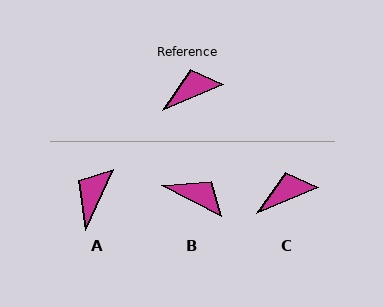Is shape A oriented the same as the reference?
No, it is off by about 42 degrees.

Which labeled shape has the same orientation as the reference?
C.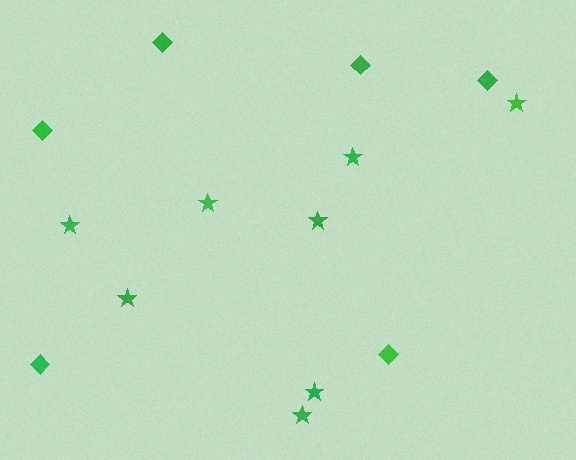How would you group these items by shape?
There are 2 groups: one group of stars (8) and one group of diamonds (6).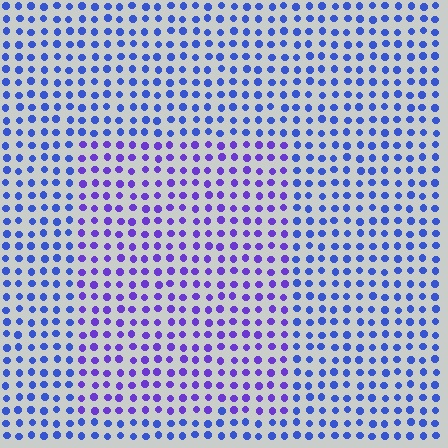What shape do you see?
I see a rectangle.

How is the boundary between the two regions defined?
The boundary is defined purely by a slight shift in hue (about 32 degrees). Spacing, size, and orientation are identical on both sides.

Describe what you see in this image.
The image is filled with small blue elements in a uniform arrangement. A rectangle-shaped region is visible where the elements are tinted to a slightly different hue, forming a subtle color boundary.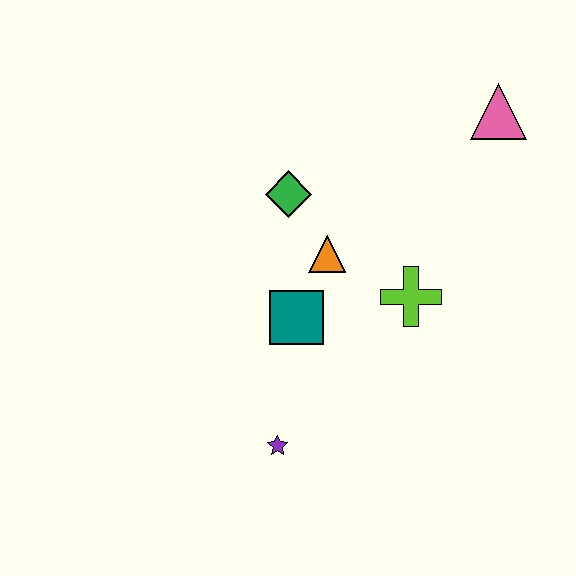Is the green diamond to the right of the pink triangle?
No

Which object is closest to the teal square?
The orange triangle is closest to the teal square.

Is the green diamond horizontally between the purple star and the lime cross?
Yes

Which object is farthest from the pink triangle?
The purple star is farthest from the pink triangle.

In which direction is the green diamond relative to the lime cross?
The green diamond is to the left of the lime cross.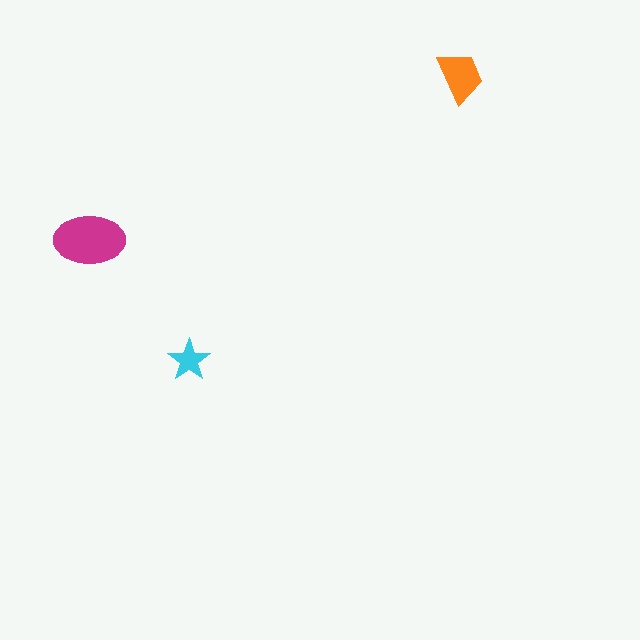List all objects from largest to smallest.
The magenta ellipse, the orange trapezoid, the cyan star.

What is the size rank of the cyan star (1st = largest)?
3rd.